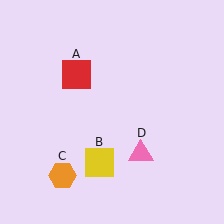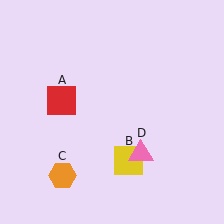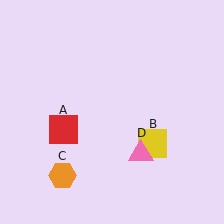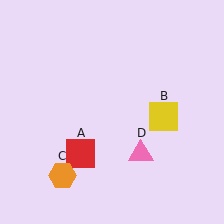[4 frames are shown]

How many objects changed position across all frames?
2 objects changed position: red square (object A), yellow square (object B).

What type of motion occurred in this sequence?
The red square (object A), yellow square (object B) rotated counterclockwise around the center of the scene.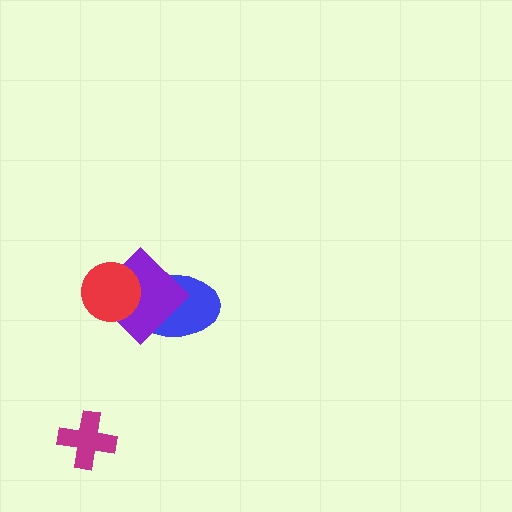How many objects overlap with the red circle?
2 objects overlap with the red circle.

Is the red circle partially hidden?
No, no other shape covers it.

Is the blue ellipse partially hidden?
Yes, it is partially covered by another shape.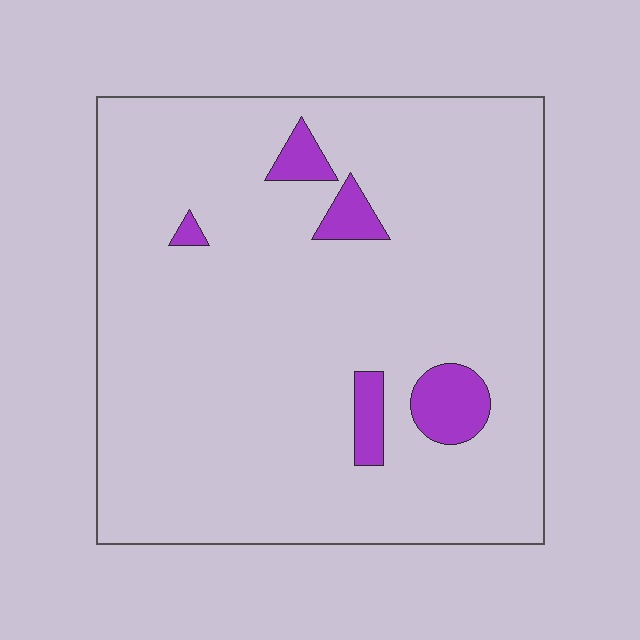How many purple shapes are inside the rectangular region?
5.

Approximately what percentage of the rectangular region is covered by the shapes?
Approximately 5%.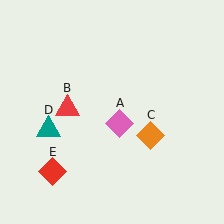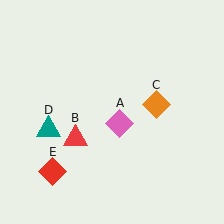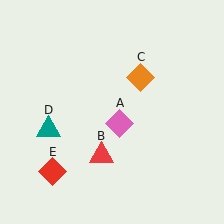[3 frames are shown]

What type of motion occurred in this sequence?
The red triangle (object B), orange diamond (object C) rotated counterclockwise around the center of the scene.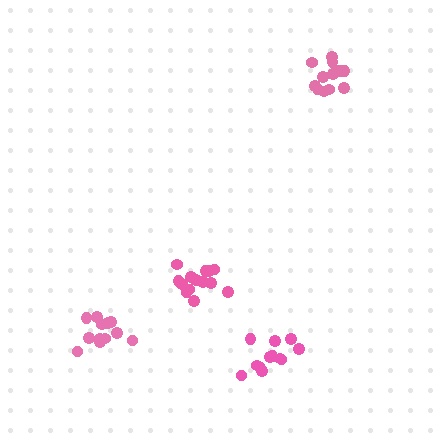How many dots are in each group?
Group 1: 13 dots, Group 2: 15 dots, Group 3: 12 dots, Group 4: 12 dots (52 total).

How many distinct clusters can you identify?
There are 4 distinct clusters.